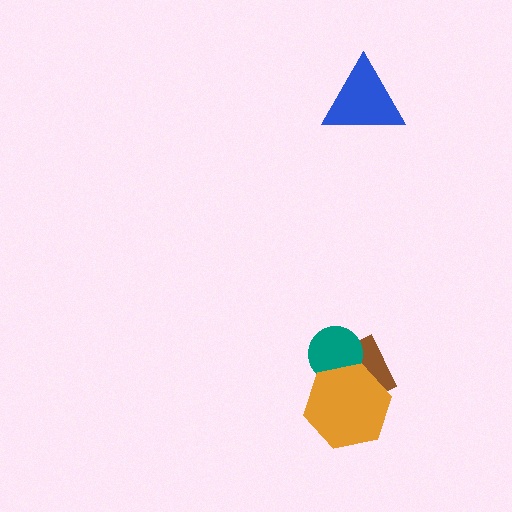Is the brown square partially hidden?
Yes, it is partially covered by another shape.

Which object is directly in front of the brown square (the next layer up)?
The teal circle is directly in front of the brown square.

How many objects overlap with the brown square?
2 objects overlap with the brown square.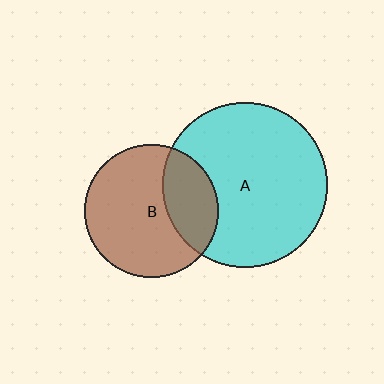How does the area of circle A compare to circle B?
Approximately 1.5 times.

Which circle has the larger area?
Circle A (cyan).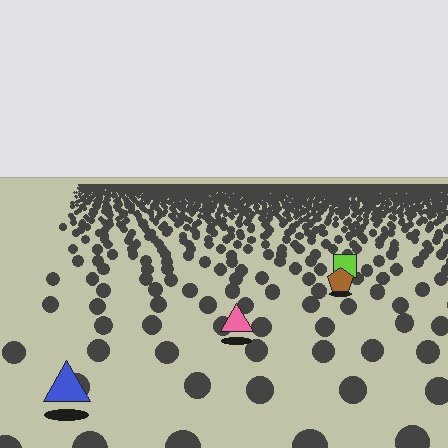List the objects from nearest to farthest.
From nearest to farthest: the blue triangle, the pink triangle, the brown pentagon, the lime square.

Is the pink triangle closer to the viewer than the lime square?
Yes. The pink triangle is closer — you can tell from the texture gradient: the ground texture is coarser near it.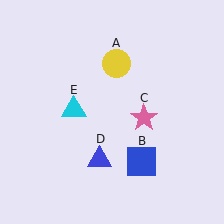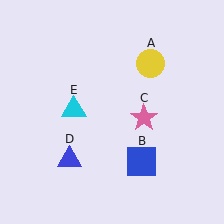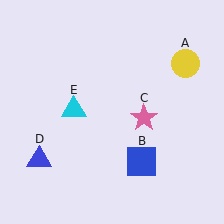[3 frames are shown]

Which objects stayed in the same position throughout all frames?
Blue square (object B) and pink star (object C) and cyan triangle (object E) remained stationary.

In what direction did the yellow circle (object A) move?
The yellow circle (object A) moved right.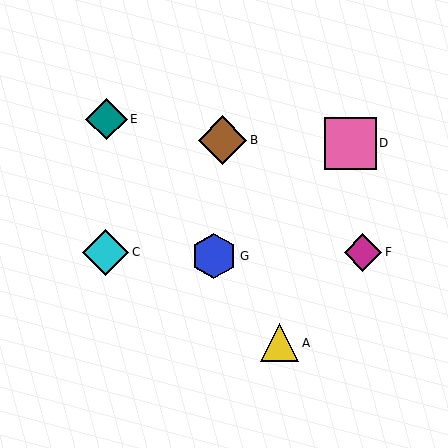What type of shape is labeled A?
Shape A is a yellow triangle.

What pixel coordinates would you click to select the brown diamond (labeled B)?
Click at (223, 140) to select the brown diamond B.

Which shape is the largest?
The pink square (labeled D) is the largest.